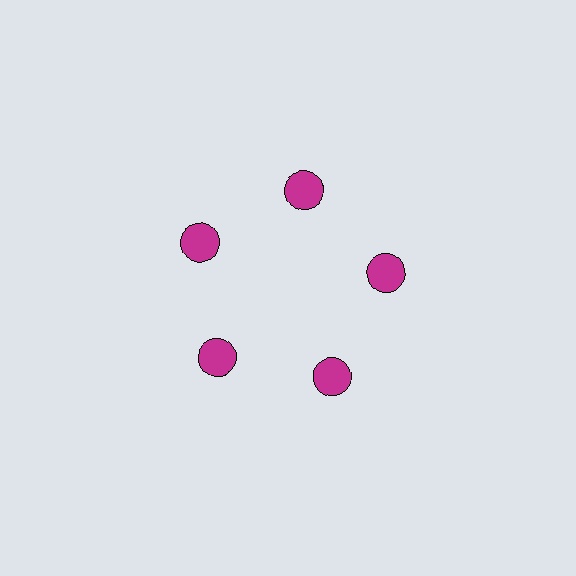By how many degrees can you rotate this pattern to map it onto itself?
The pattern maps onto itself every 72 degrees of rotation.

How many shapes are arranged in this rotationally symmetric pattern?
There are 5 shapes, arranged in 5 groups of 1.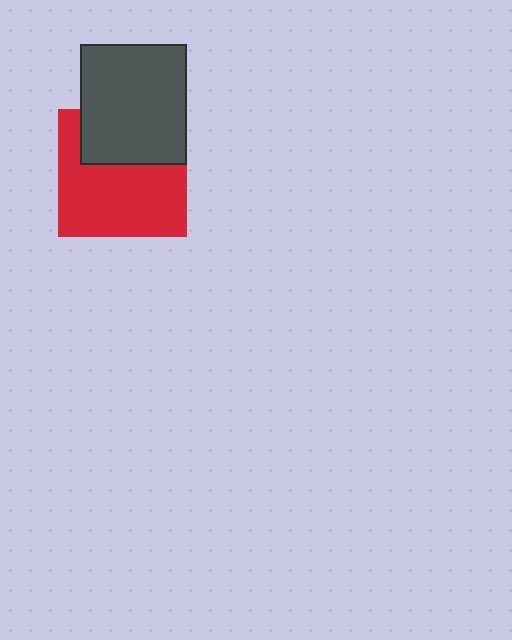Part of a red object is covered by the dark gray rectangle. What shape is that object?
It is a square.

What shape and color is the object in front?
The object in front is a dark gray rectangle.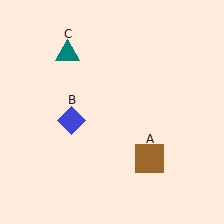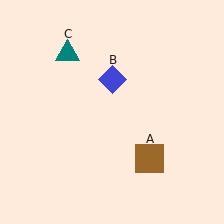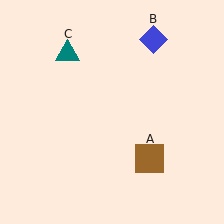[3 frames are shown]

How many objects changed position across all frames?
1 object changed position: blue diamond (object B).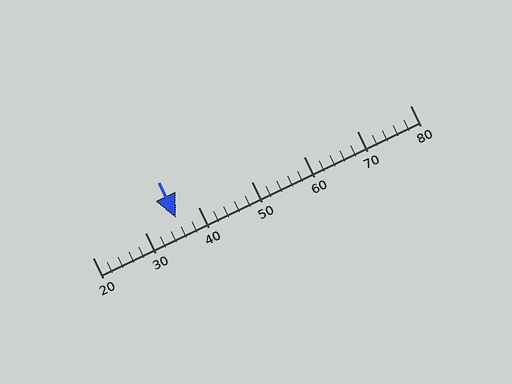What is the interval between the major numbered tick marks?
The major tick marks are spaced 10 units apart.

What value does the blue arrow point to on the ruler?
The blue arrow points to approximately 36.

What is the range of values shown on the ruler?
The ruler shows values from 20 to 80.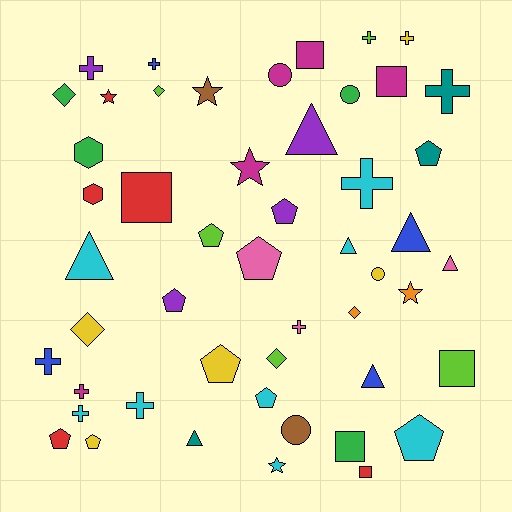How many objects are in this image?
There are 50 objects.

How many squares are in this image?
There are 6 squares.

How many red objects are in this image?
There are 5 red objects.